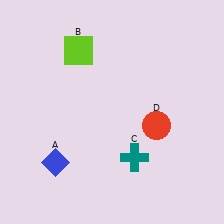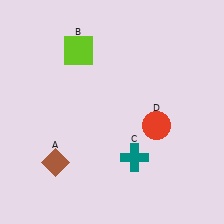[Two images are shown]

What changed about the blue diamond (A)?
In Image 1, A is blue. In Image 2, it changed to brown.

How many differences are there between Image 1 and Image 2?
There is 1 difference between the two images.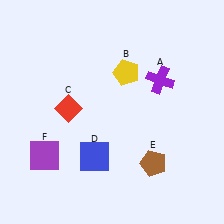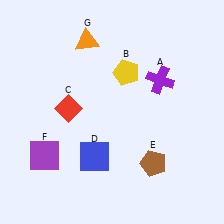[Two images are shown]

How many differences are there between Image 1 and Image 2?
There is 1 difference between the two images.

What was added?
An orange triangle (G) was added in Image 2.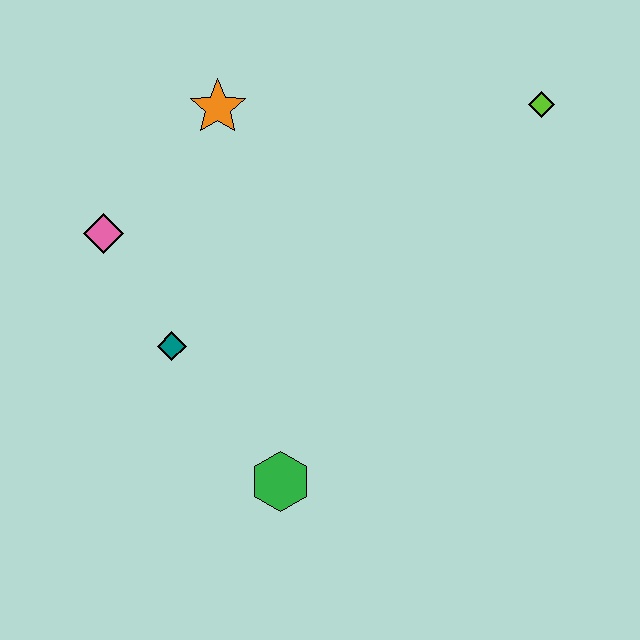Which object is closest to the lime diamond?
The orange star is closest to the lime diamond.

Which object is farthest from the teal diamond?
The lime diamond is farthest from the teal diamond.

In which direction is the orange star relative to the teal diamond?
The orange star is above the teal diamond.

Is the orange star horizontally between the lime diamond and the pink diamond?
Yes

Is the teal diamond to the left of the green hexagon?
Yes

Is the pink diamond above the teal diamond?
Yes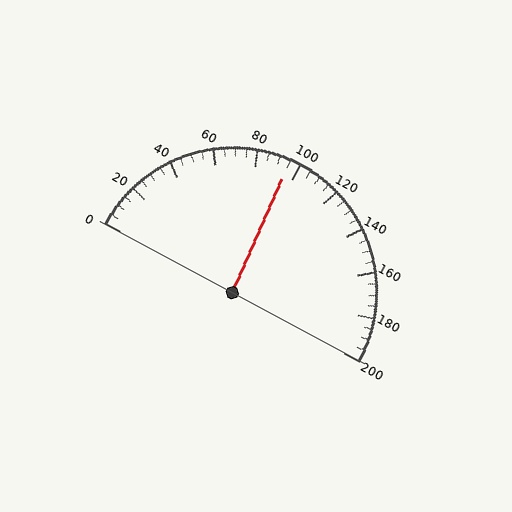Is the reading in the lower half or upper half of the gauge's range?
The reading is in the lower half of the range (0 to 200).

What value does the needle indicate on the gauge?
The needle indicates approximately 95.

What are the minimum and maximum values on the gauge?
The gauge ranges from 0 to 200.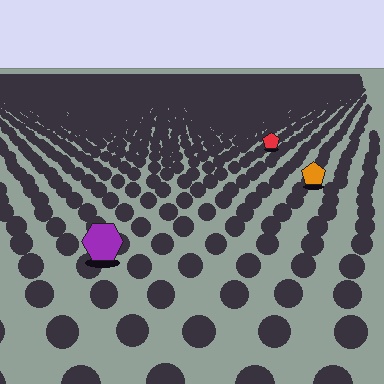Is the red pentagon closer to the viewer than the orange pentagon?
No. The orange pentagon is closer — you can tell from the texture gradient: the ground texture is coarser near it.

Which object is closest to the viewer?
The purple hexagon is closest. The texture marks near it are larger and more spread out.